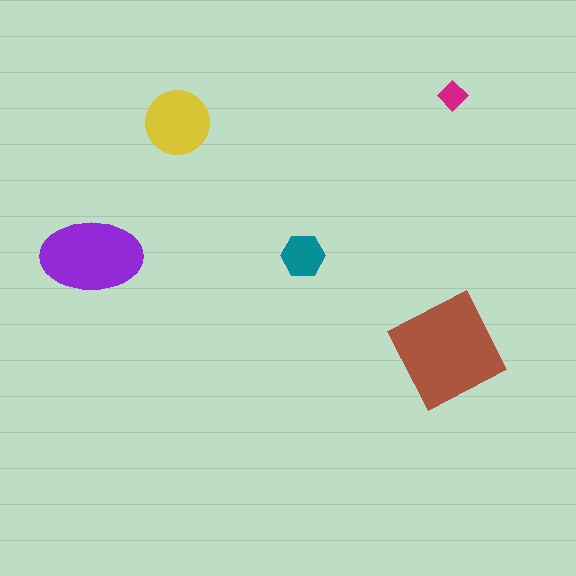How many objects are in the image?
There are 5 objects in the image.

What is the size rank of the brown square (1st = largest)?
1st.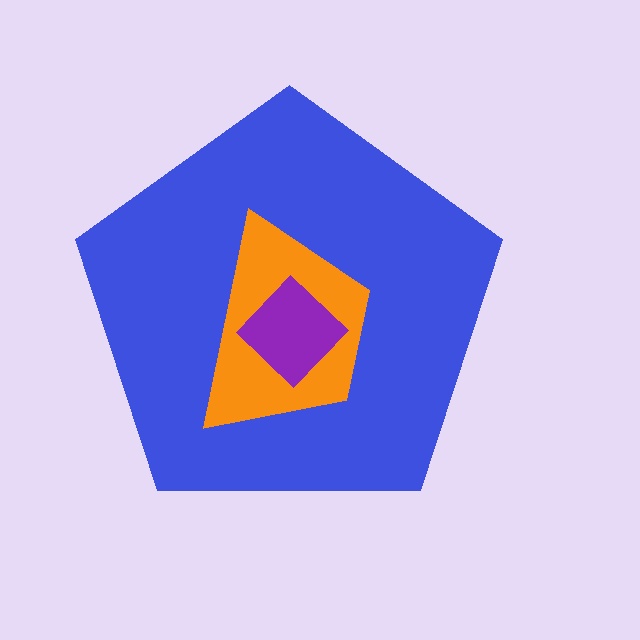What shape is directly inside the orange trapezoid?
The purple diamond.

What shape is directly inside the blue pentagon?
The orange trapezoid.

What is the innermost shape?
The purple diamond.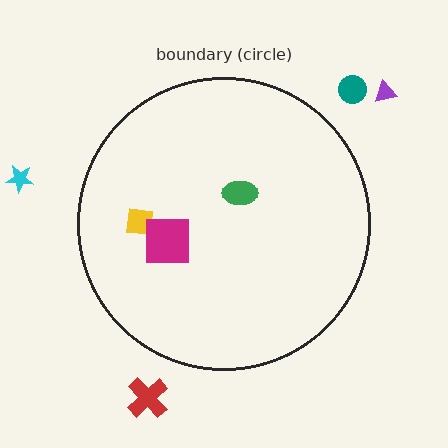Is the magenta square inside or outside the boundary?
Inside.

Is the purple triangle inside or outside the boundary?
Outside.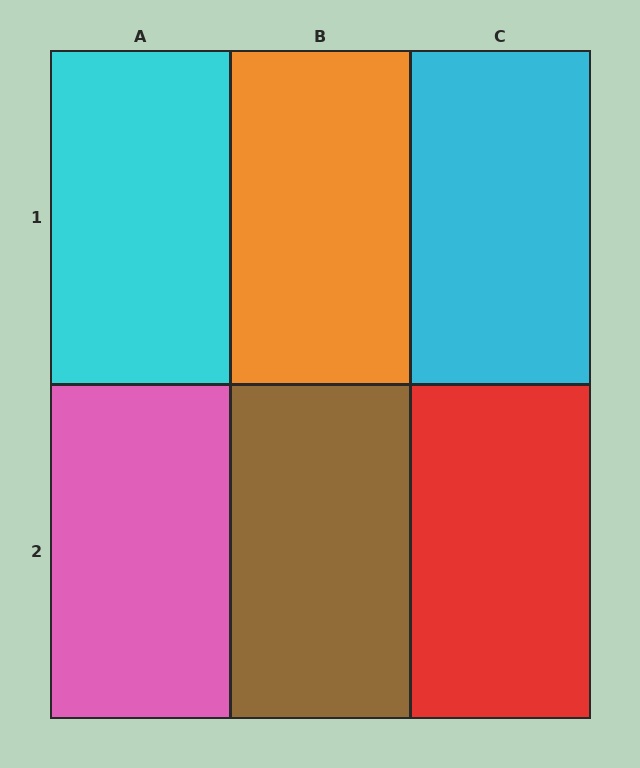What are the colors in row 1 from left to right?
Cyan, orange, cyan.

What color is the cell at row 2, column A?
Pink.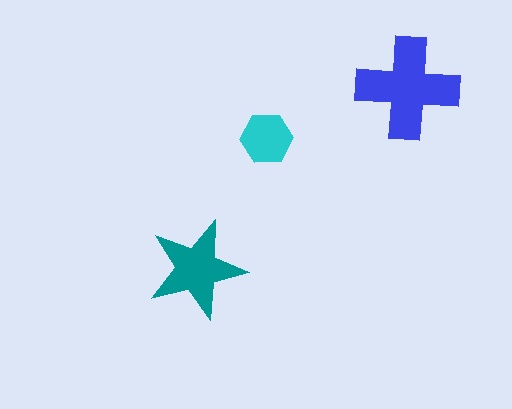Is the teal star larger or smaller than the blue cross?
Smaller.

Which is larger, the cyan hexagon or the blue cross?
The blue cross.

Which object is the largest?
The blue cross.